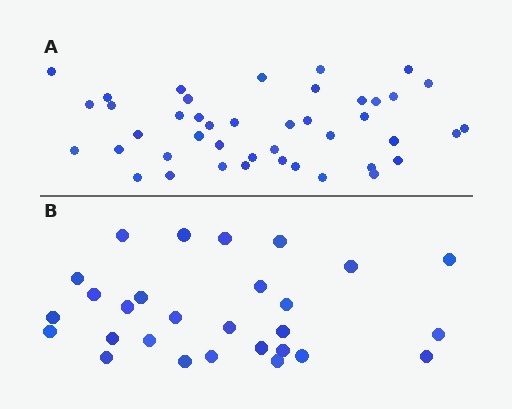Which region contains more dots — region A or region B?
Region A (the top region) has more dots.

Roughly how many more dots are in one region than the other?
Region A has approximately 15 more dots than region B.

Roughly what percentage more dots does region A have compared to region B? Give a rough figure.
About 55% more.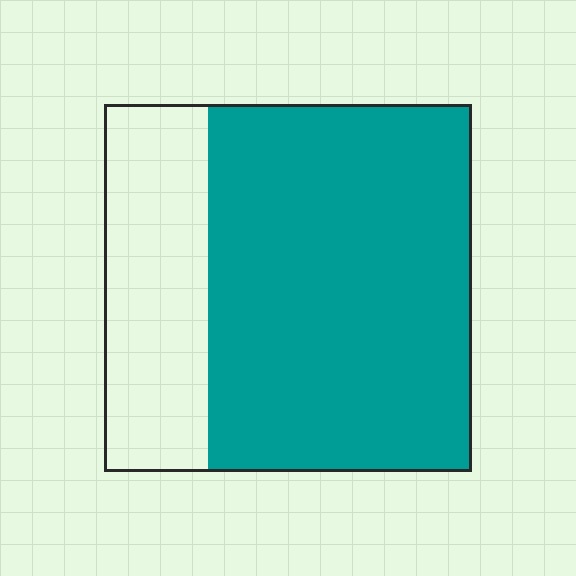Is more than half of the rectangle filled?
Yes.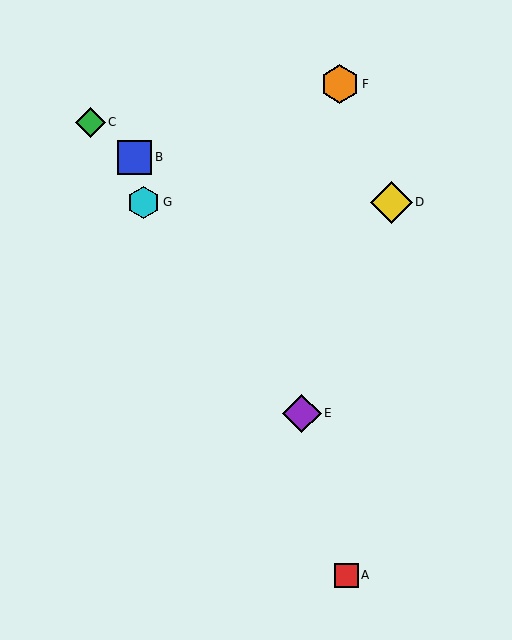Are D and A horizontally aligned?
No, D is at y≈202 and A is at y≈575.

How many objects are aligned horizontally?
2 objects (D, G) are aligned horizontally.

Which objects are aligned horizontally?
Objects D, G are aligned horizontally.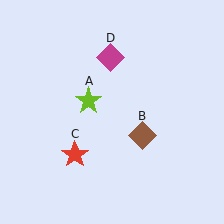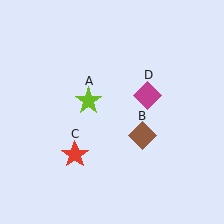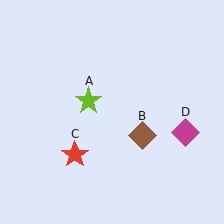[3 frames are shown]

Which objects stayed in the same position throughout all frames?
Lime star (object A) and brown diamond (object B) and red star (object C) remained stationary.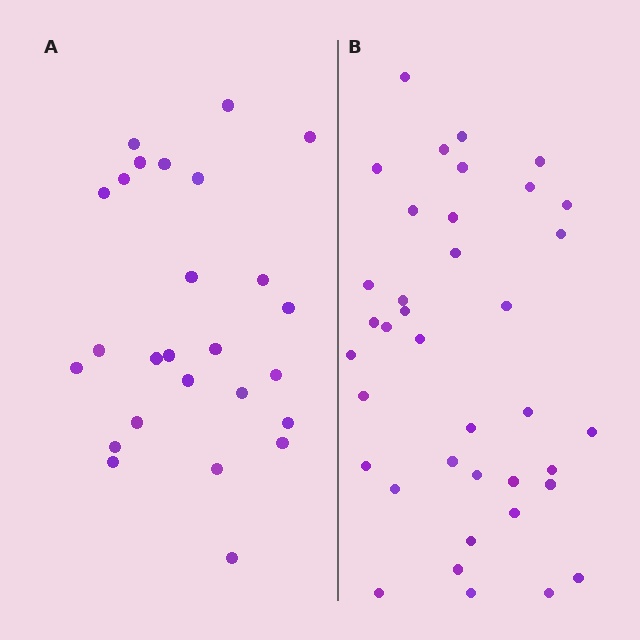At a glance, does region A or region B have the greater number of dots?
Region B (the right region) has more dots.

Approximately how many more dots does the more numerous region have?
Region B has roughly 12 or so more dots than region A.